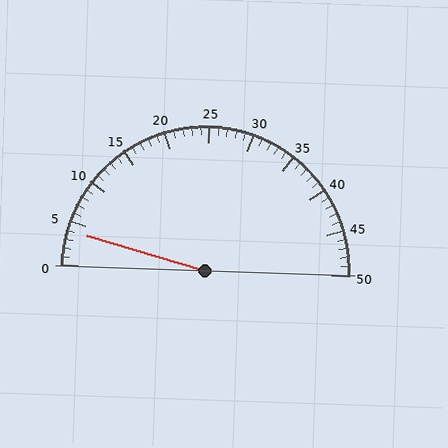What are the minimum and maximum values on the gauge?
The gauge ranges from 0 to 50.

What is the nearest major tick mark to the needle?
The nearest major tick mark is 5.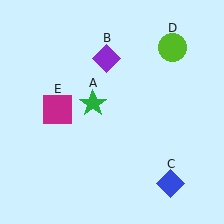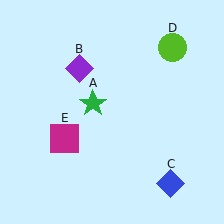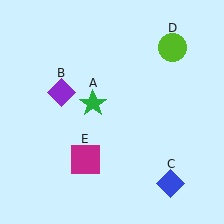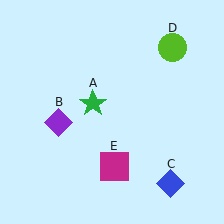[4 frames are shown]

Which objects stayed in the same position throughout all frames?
Green star (object A) and blue diamond (object C) and lime circle (object D) remained stationary.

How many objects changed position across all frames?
2 objects changed position: purple diamond (object B), magenta square (object E).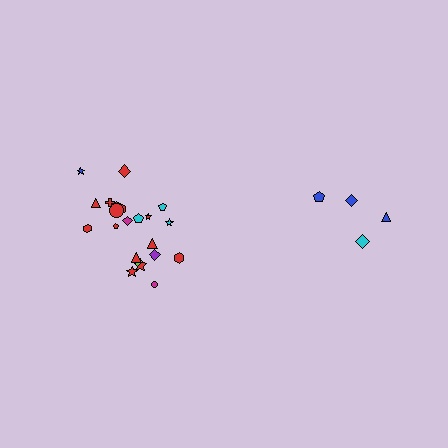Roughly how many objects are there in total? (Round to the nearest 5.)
Roughly 25 objects in total.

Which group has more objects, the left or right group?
The left group.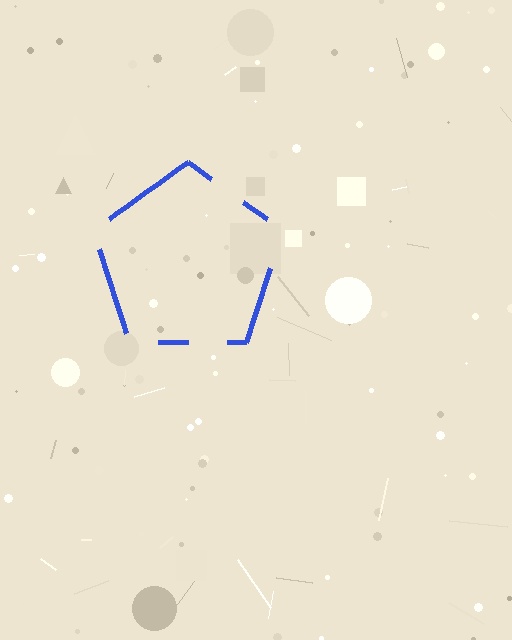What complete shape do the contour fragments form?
The contour fragments form a pentagon.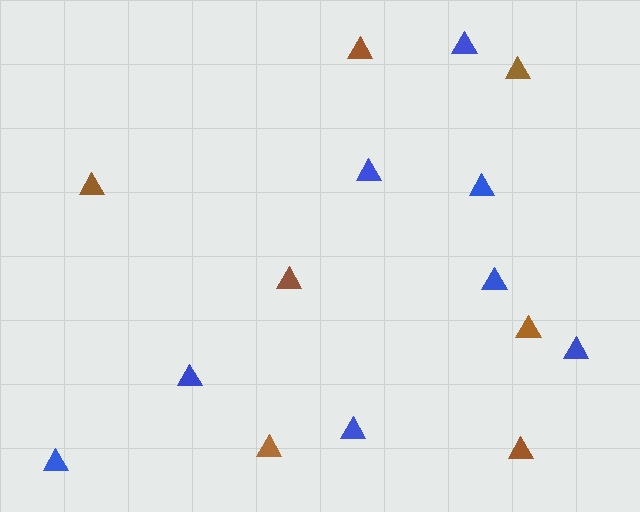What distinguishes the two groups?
There are 2 groups: one group of brown triangles (7) and one group of blue triangles (8).